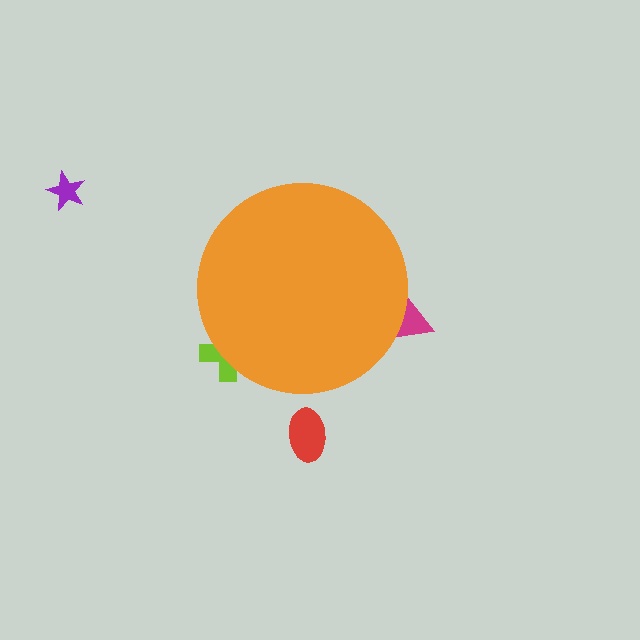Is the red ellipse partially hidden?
No, the red ellipse is fully visible.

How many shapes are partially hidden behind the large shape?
2 shapes are partially hidden.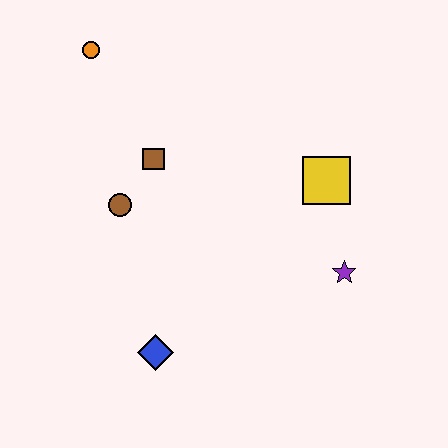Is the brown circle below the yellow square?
Yes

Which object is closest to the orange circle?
The brown square is closest to the orange circle.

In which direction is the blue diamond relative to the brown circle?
The blue diamond is below the brown circle.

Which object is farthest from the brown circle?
The purple star is farthest from the brown circle.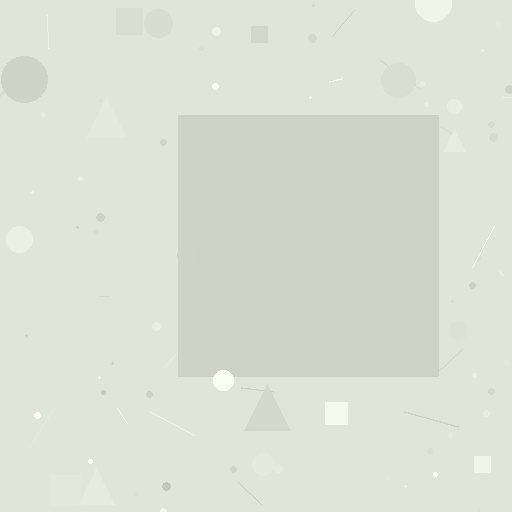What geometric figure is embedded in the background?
A square is embedded in the background.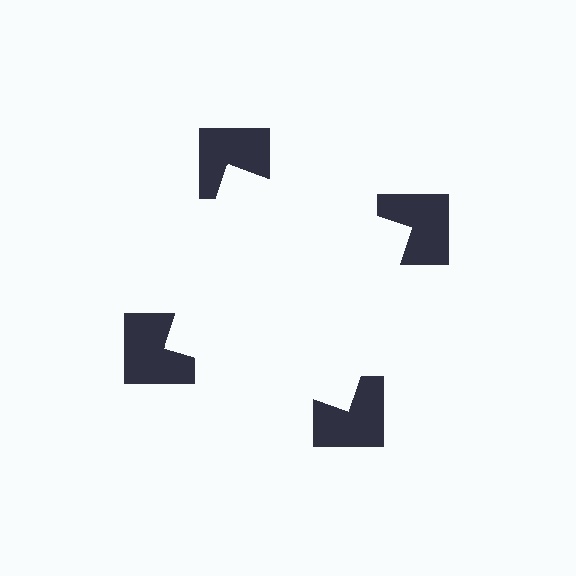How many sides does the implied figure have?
4 sides.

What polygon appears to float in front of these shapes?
An illusory square — its edges are inferred from the aligned wedge cuts in the notched squares, not physically drawn.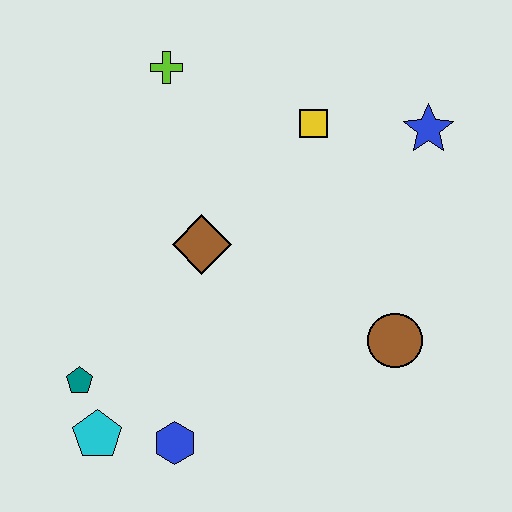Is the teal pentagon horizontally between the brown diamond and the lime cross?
No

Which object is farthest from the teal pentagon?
The blue star is farthest from the teal pentagon.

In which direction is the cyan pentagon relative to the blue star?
The cyan pentagon is to the left of the blue star.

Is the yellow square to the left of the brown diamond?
No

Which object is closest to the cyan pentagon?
The teal pentagon is closest to the cyan pentagon.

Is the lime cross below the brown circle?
No